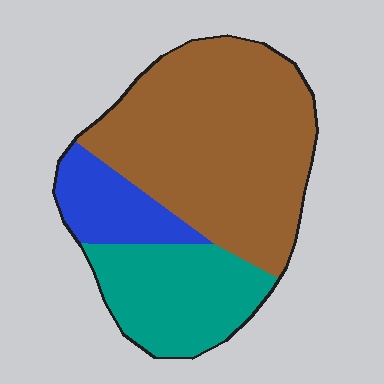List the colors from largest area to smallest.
From largest to smallest: brown, teal, blue.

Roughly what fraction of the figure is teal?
Teal covers around 25% of the figure.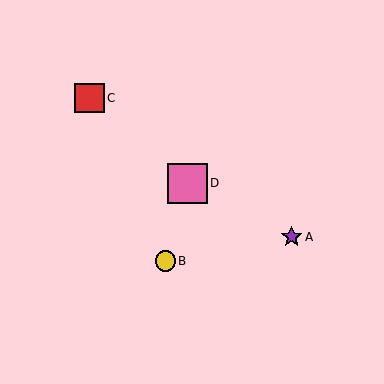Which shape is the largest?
The pink square (labeled D) is the largest.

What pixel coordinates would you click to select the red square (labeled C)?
Click at (89, 98) to select the red square C.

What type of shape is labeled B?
Shape B is a yellow circle.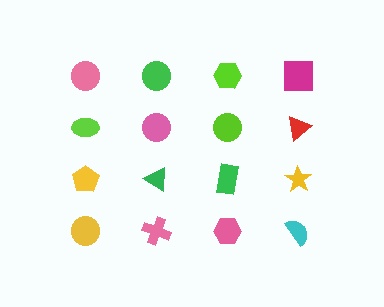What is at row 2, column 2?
A pink circle.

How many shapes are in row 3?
4 shapes.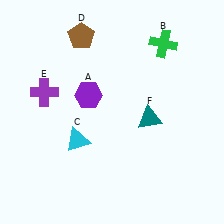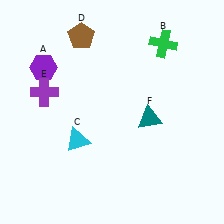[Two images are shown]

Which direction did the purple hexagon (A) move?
The purple hexagon (A) moved left.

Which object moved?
The purple hexagon (A) moved left.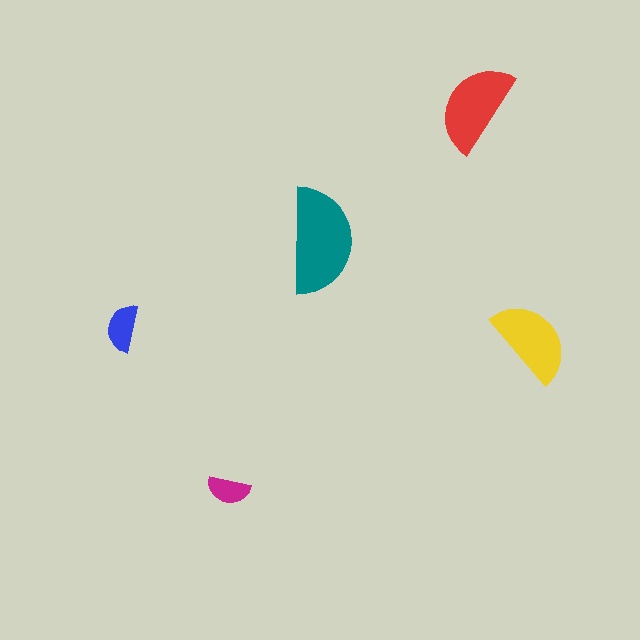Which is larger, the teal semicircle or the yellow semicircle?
The teal one.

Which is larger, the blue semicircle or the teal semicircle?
The teal one.